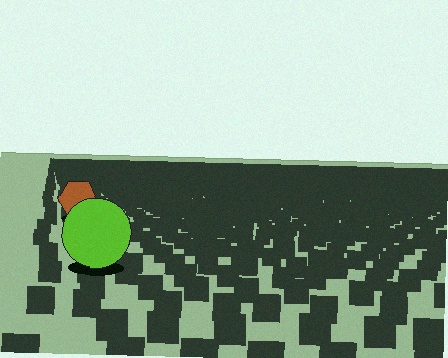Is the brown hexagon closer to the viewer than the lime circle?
No. The lime circle is closer — you can tell from the texture gradient: the ground texture is coarser near it.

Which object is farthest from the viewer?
The brown hexagon is farthest from the viewer. It appears smaller and the ground texture around it is denser.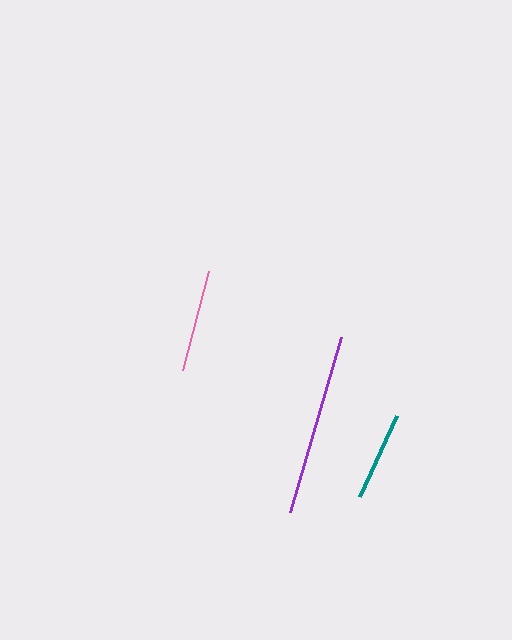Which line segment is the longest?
The purple line is the longest at approximately 182 pixels.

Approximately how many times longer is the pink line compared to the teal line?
The pink line is approximately 1.1 times the length of the teal line.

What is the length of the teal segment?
The teal segment is approximately 89 pixels long.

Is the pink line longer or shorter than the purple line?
The purple line is longer than the pink line.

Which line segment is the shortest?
The teal line is the shortest at approximately 89 pixels.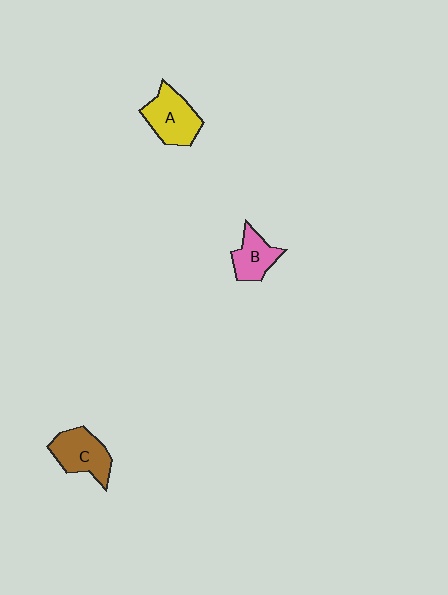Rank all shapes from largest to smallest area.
From largest to smallest: A (yellow), C (brown), B (pink).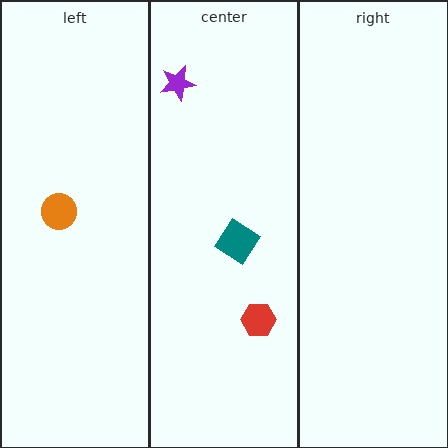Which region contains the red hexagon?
The center region.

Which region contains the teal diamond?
The center region.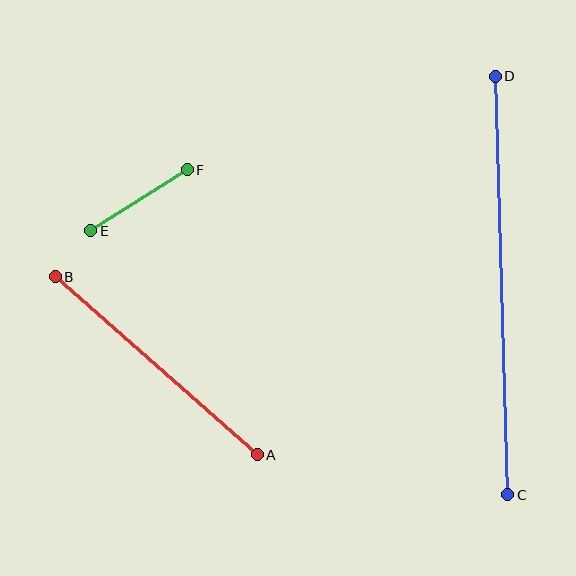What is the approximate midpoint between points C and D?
The midpoint is at approximately (501, 286) pixels.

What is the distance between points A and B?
The distance is approximately 269 pixels.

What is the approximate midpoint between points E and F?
The midpoint is at approximately (139, 200) pixels.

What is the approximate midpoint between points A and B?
The midpoint is at approximately (156, 366) pixels.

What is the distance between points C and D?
The distance is approximately 419 pixels.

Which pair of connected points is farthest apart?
Points C and D are farthest apart.